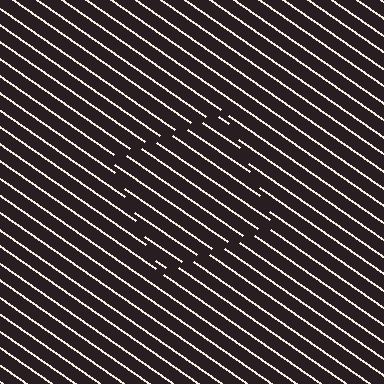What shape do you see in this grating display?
An illusory square. The interior of the shape contains the same grating, shifted by half a period — the contour is defined by the phase discontinuity where line-ends from the inner and outer gratings abut.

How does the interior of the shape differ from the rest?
The interior of the shape contains the same grating, shifted by half a period — the contour is defined by the phase discontinuity where line-ends from the inner and outer gratings abut.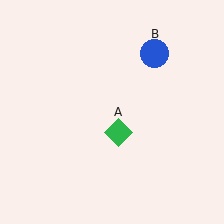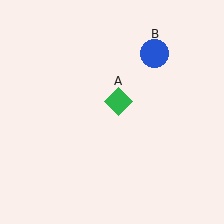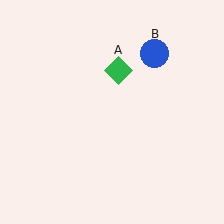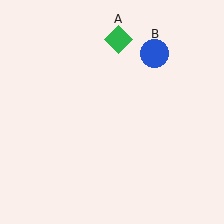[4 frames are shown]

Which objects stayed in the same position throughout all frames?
Blue circle (object B) remained stationary.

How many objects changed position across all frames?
1 object changed position: green diamond (object A).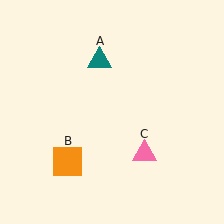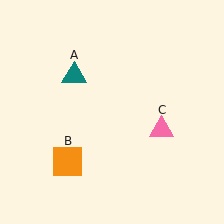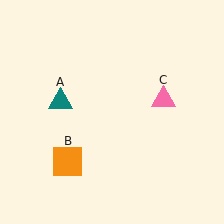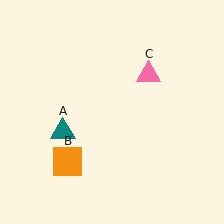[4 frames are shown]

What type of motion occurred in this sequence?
The teal triangle (object A), pink triangle (object C) rotated counterclockwise around the center of the scene.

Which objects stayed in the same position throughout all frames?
Orange square (object B) remained stationary.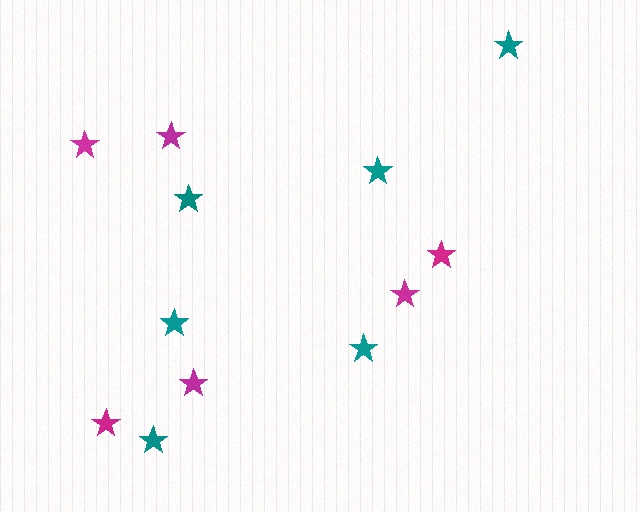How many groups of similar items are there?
There are 2 groups: one group of magenta stars (6) and one group of teal stars (6).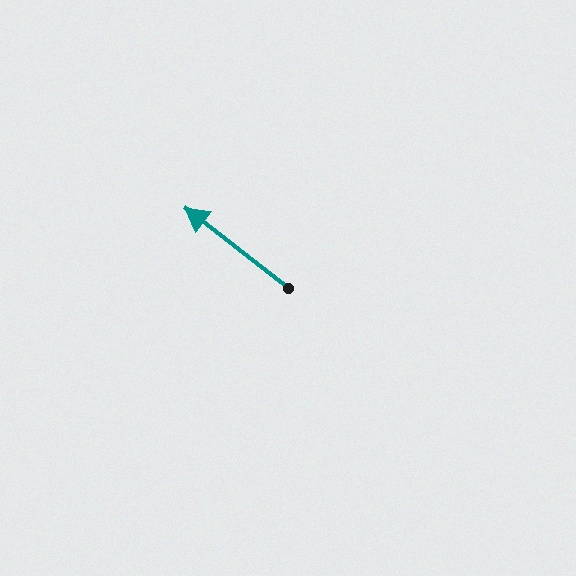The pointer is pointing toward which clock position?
Roughly 10 o'clock.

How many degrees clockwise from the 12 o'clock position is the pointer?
Approximately 308 degrees.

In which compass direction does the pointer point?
Northwest.